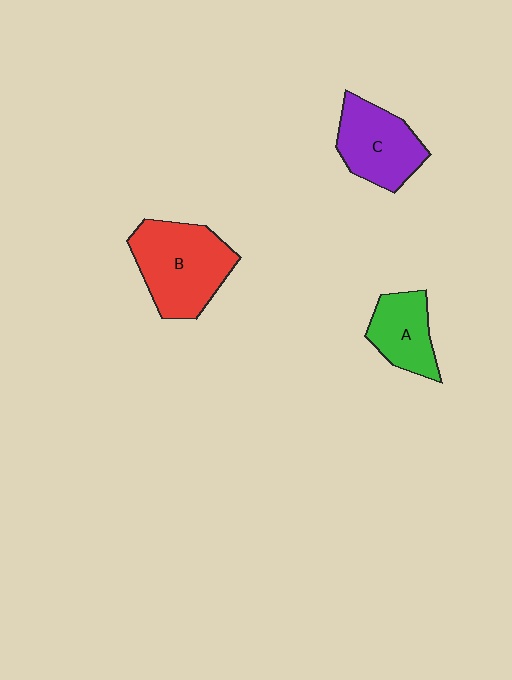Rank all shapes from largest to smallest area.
From largest to smallest: B (red), C (purple), A (green).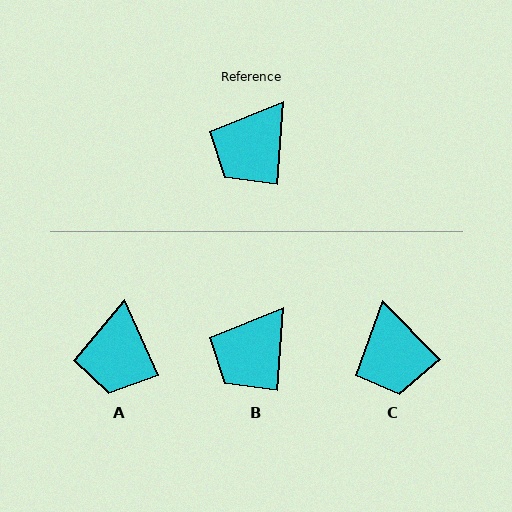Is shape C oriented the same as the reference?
No, it is off by about 48 degrees.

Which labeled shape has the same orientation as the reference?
B.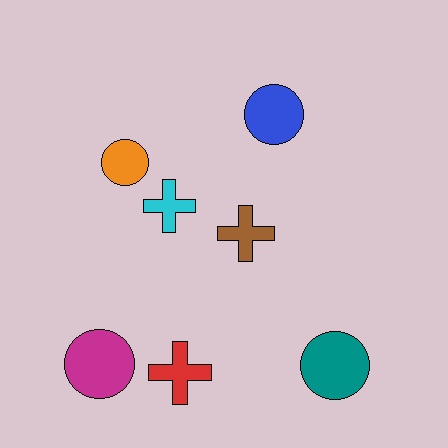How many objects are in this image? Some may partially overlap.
There are 7 objects.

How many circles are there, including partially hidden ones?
There are 4 circles.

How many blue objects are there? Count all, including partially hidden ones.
There is 1 blue object.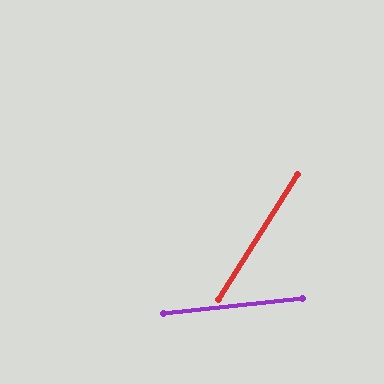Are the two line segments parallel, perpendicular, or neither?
Neither parallel nor perpendicular — they differ by about 51°.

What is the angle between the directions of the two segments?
Approximately 51 degrees.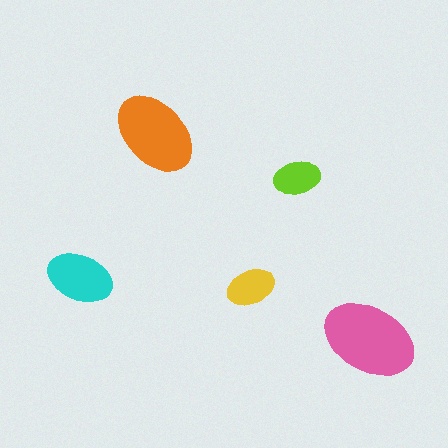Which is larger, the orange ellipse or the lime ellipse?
The orange one.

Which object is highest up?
The orange ellipse is topmost.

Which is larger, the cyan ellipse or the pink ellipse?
The pink one.